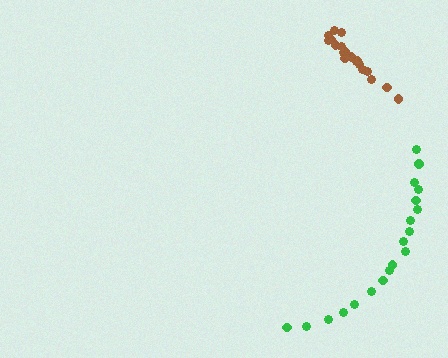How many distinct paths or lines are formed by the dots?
There are 2 distinct paths.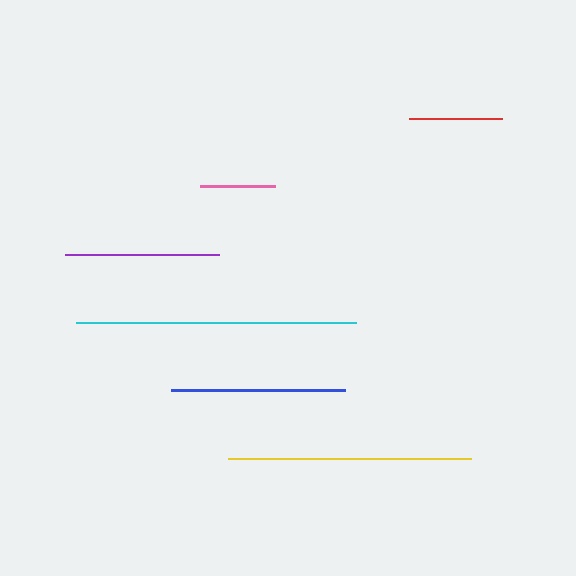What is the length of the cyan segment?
The cyan segment is approximately 279 pixels long.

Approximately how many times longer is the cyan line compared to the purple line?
The cyan line is approximately 1.8 times the length of the purple line.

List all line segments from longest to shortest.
From longest to shortest: cyan, yellow, blue, purple, red, pink.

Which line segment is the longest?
The cyan line is the longest at approximately 279 pixels.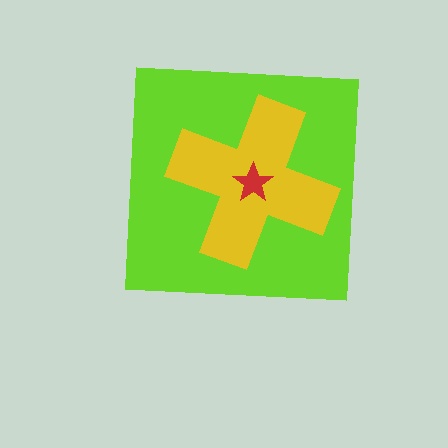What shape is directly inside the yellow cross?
The red star.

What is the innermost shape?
The red star.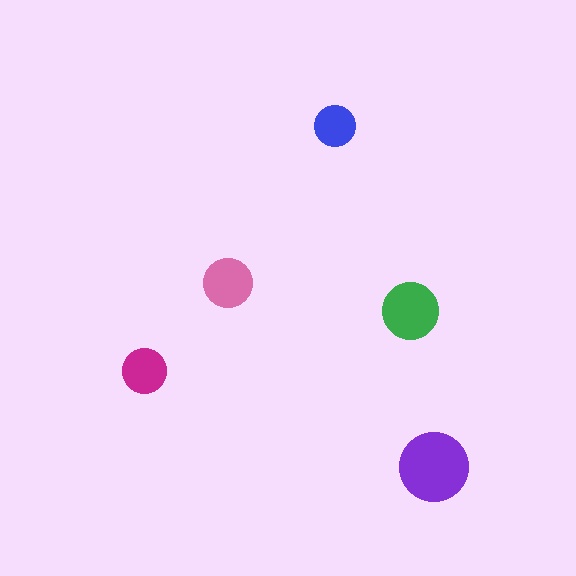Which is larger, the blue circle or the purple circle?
The purple one.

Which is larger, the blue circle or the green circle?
The green one.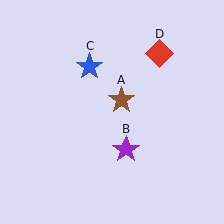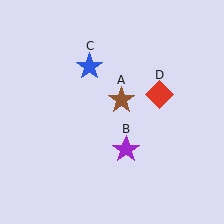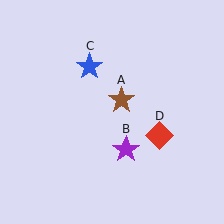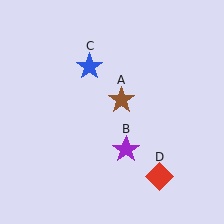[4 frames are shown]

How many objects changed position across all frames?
1 object changed position: red diamond (object D).